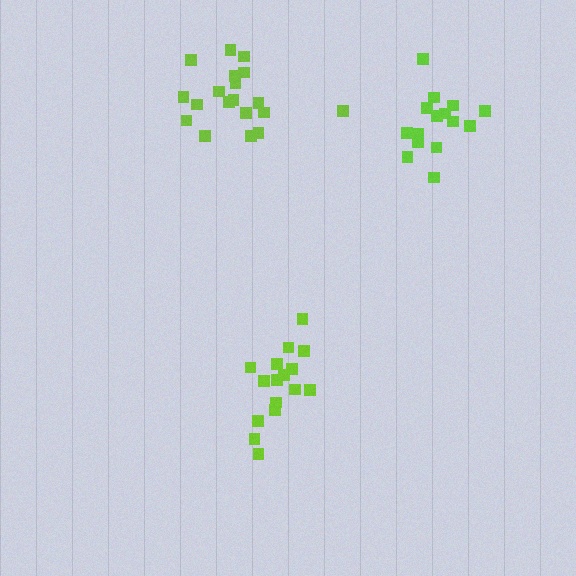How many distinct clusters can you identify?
There are 3 distinct clusters.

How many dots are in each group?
Group 1: 19 dots, Group 2: 16 dots, Group 3: 15 dots (50 total).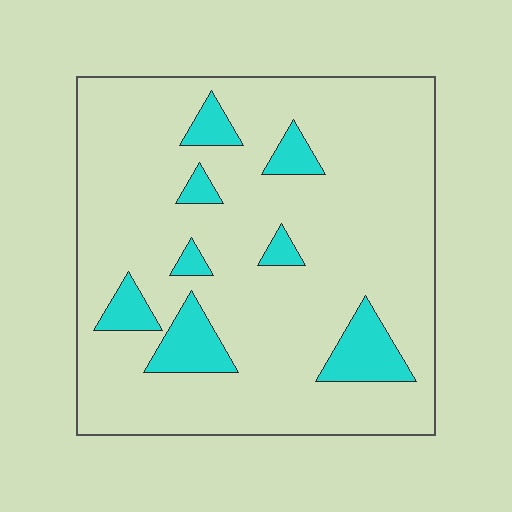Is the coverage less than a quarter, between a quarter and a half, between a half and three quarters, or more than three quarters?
Less than a quarter.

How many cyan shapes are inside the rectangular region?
8.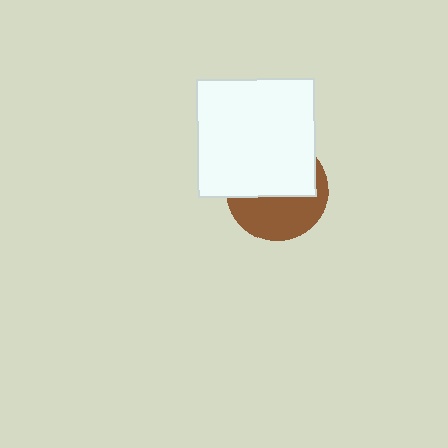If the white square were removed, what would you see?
You would see the complete brown circle.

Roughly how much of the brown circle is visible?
About half of it is visible (roughly 45%).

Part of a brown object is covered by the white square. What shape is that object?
It is a circle.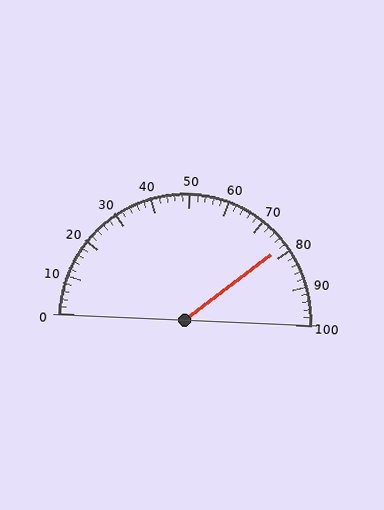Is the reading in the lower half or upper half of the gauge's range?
The reading is in the upper half of the range (0 to 100).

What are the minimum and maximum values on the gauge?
The gauge ranges from 0 to 100.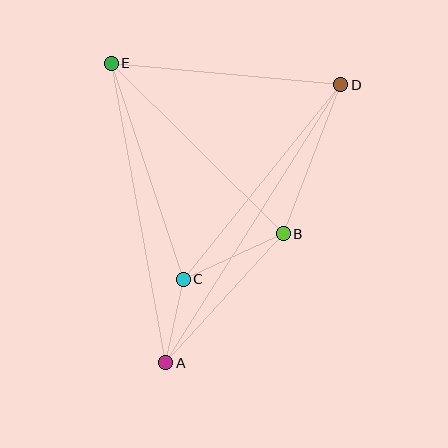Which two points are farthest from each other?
Points A and D are farthest from each other.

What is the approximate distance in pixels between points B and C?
The distance between B and C is approximately 110 pixels.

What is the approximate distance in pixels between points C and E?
The distance between C and E is approximately 228 pixels.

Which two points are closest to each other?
Points A and C are closest to each other.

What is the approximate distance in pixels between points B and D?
The distance between B and D is approximately 159 pixels.